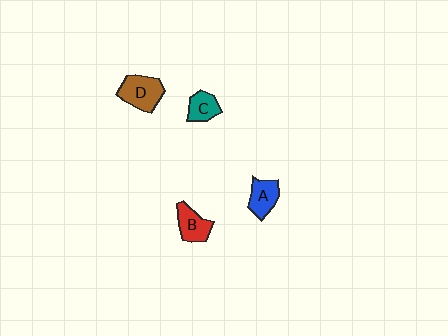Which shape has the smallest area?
Shape C (teal).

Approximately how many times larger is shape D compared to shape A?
Approximately 1.3 times.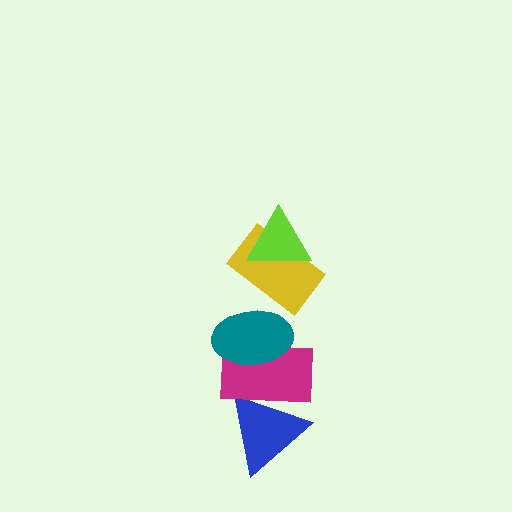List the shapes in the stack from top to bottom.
From top to bottom: the lime triangle, the yellow rectangle, the teal ellipse, the magenta rectangle, the blue triangle.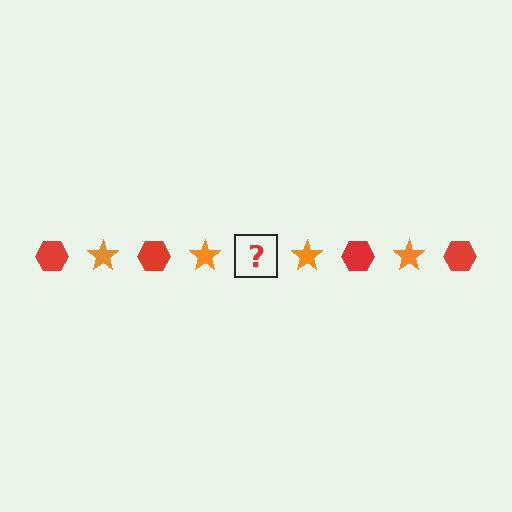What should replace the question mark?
The question mark should be replaced with a red hexagon.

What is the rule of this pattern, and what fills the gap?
The rule is that the pattern alternates between red hexagon and orange star. The gap should be filled with a red hexagon.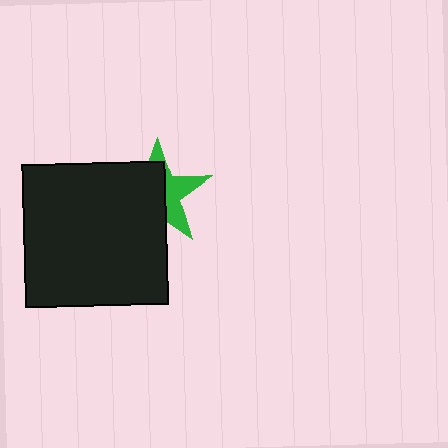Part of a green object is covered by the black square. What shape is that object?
It is a star.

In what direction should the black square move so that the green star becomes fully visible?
The black square should move left. That is the shortest direction to clear the overlap and leave the green star fully visible.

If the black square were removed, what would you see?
You would see the complete green star.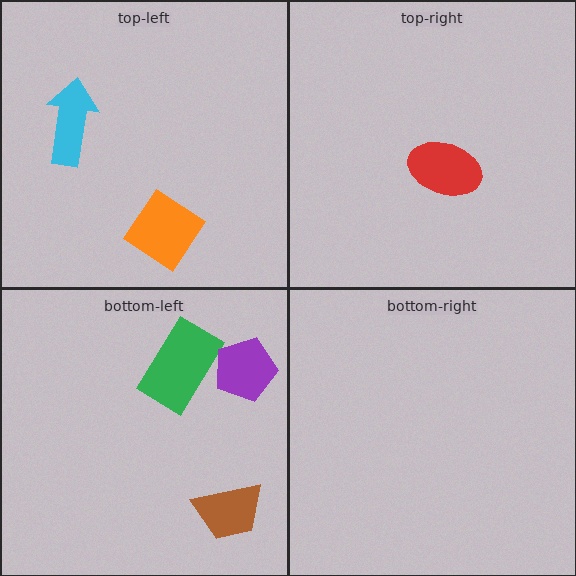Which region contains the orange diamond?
The top-left region.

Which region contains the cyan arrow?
The top-left region.